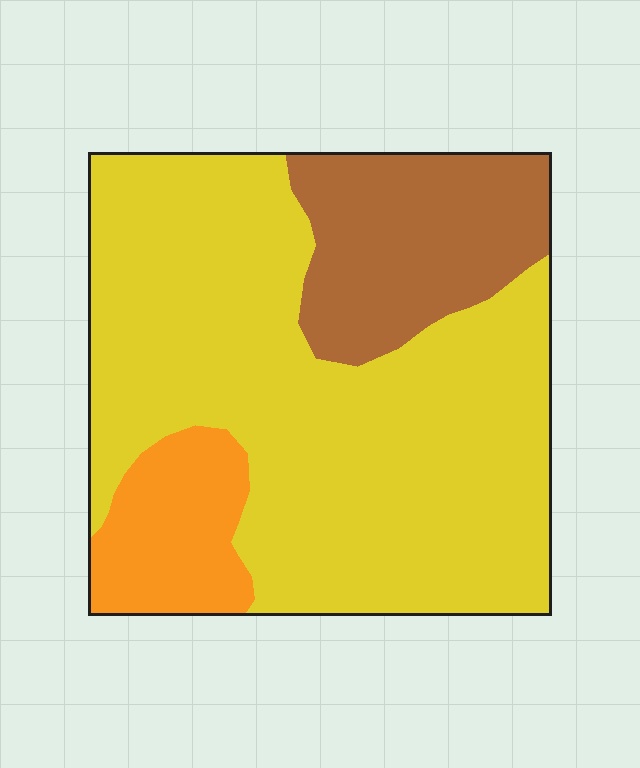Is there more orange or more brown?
Brown.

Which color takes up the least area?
Orange, at roughly 10%.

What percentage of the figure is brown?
Brown covers around 20% of the figure.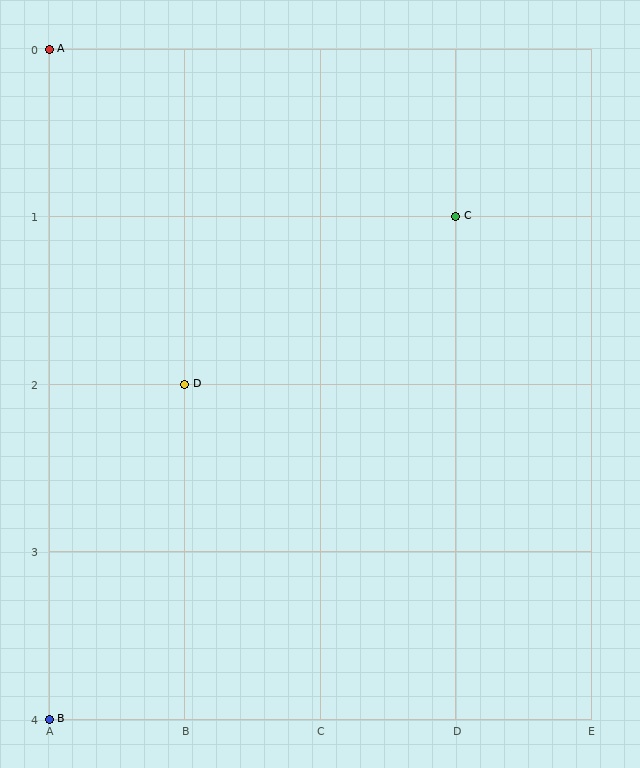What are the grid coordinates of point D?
Point D is at grid coordinates (B, 2).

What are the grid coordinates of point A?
Point A is at grid coordinates (A, 0).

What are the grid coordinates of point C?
Point C is at grid coordinates (D, 1).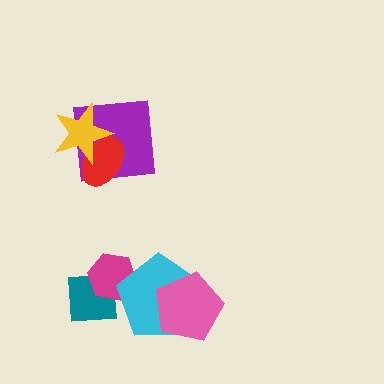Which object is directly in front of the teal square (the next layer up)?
The magenta hexagon is directly in front of the teal square.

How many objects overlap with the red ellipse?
2 objects overlap with the red ellipse.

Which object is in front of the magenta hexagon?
The cyan pentagon is in front of the magenta hexagon.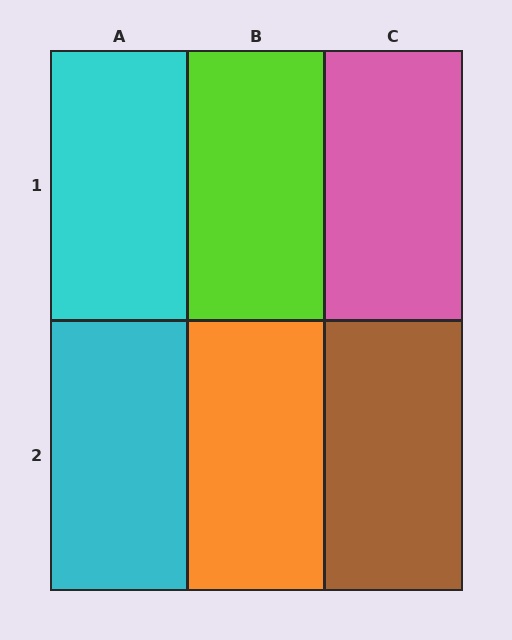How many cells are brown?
1 cell is brown.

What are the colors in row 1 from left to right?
Cyan, lime, pink.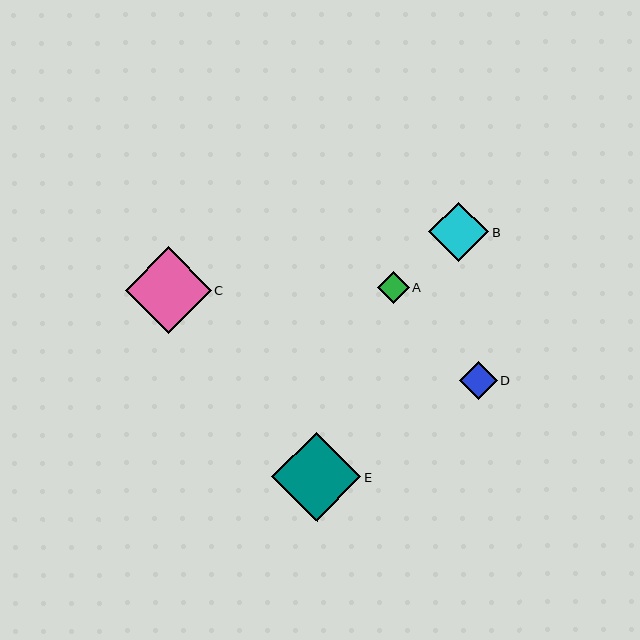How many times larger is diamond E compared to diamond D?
Diamond E is approximately 2.4 times the size of diamond D.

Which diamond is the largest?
Diamond E is the largest with a size of approximately 89 pixels.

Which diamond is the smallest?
Diamond A is the smallest with a size of approximately 32 pixels.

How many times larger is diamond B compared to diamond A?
Diamond B is approximately 1.9 times the size of diamond A.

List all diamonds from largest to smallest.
From largest to smallest: E, C, B, D, A.